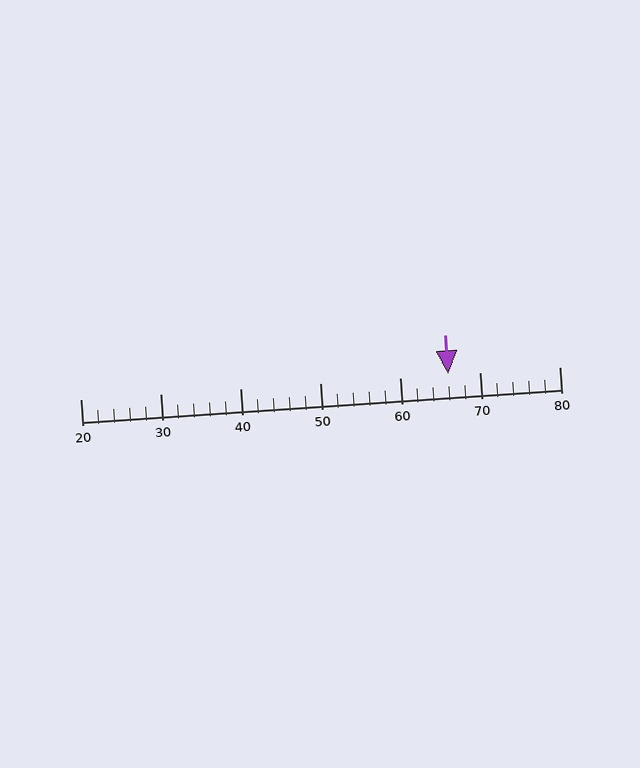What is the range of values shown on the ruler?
The ruler shows values from 20 to 80.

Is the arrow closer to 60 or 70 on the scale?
The arrow is closer to 70.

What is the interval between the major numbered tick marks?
The major tick marks are spaced 10 units apart.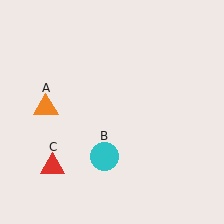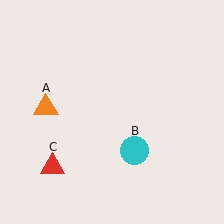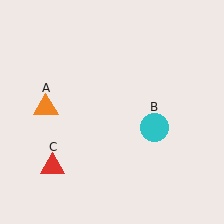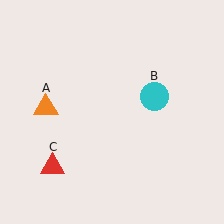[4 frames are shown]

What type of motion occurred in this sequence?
The cyan circle (object B) rotated counterclockwise around the center of the scene.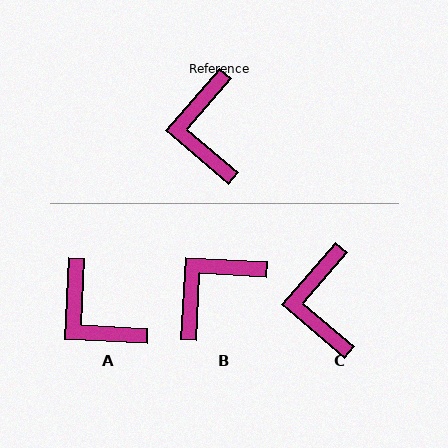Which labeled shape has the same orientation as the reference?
C.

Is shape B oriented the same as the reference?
No, it is off by about 52 degrees.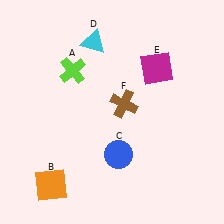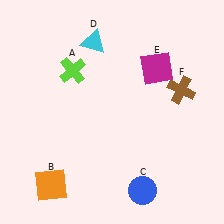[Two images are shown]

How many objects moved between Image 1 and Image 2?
2 objects moved between the two images.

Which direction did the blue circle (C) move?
The blue circle (C) moved down.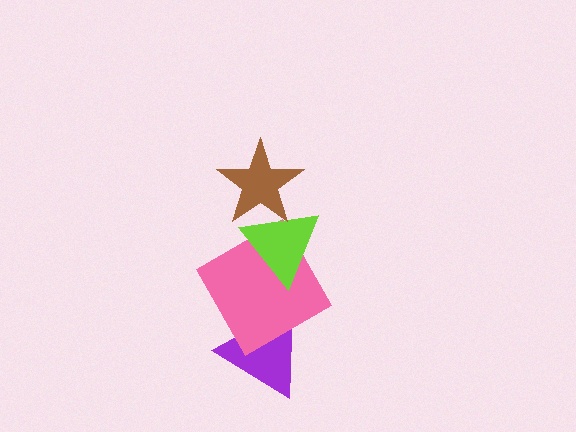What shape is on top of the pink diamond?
The lime triangle is on top of the pink diamond.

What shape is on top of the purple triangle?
The pink diamond is on top of the purple triangle.